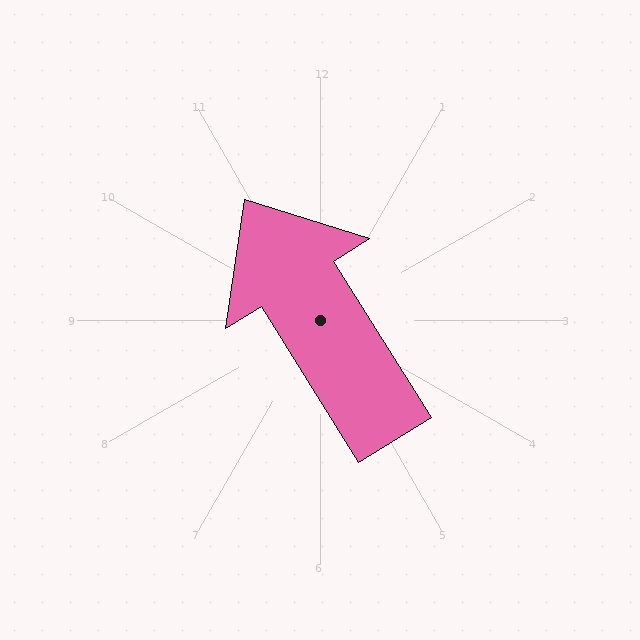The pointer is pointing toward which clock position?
Roughly 11 o'clock.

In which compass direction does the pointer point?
Northwest.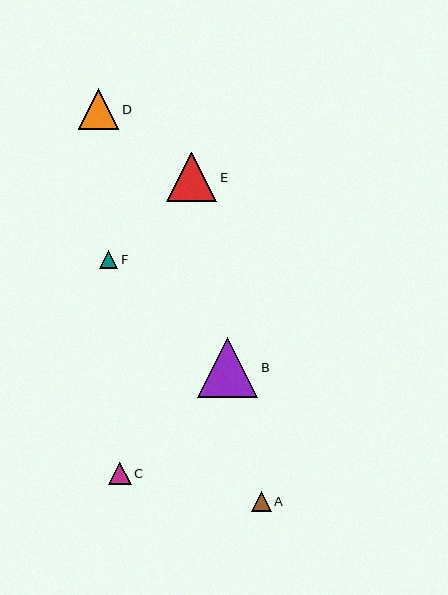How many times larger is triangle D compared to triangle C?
Triangle D is approximately 1.8 times the size of triangle C.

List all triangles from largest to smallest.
From largest to smallest: B, E, D, C, A, F.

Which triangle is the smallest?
Triangle F is the smallest with a size of approximately 18 pixels.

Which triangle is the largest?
Triangle B is the largest with a size of approximately 60 pixels.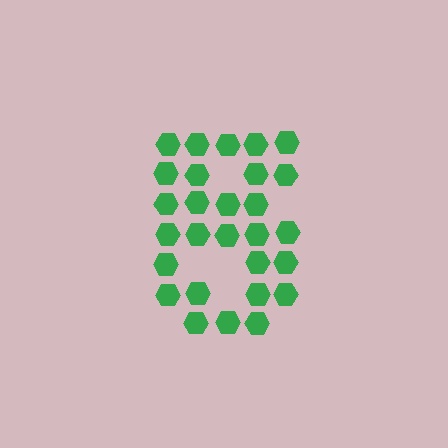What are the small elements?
The small elements are hexagons.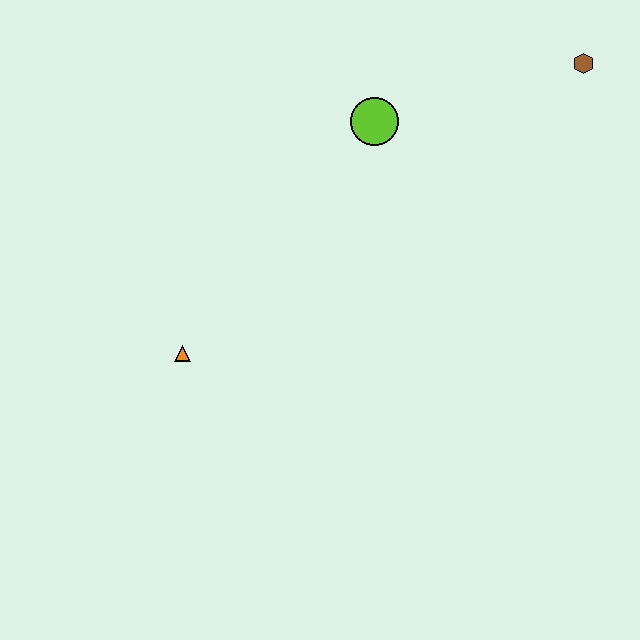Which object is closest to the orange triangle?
The lime circle is closest to the orange triangle.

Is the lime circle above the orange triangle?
Yes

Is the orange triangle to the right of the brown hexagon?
No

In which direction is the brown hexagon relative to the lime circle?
The brown hexagon is to the right of the lime circle.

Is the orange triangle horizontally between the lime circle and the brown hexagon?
No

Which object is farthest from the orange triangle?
The brown hexagon is farthest from the orange triangle.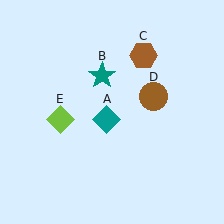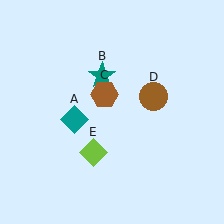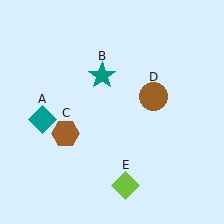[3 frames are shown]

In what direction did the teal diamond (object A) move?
The teal diamond (object A) moved left.